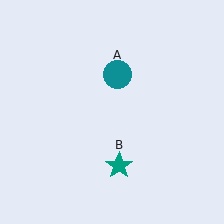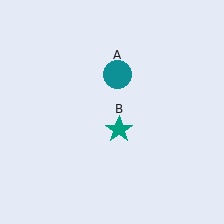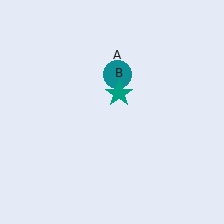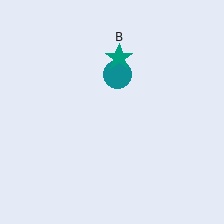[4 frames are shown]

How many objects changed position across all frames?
1 object changed position: teal star (object B).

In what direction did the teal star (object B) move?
The teal star (object B) moved up.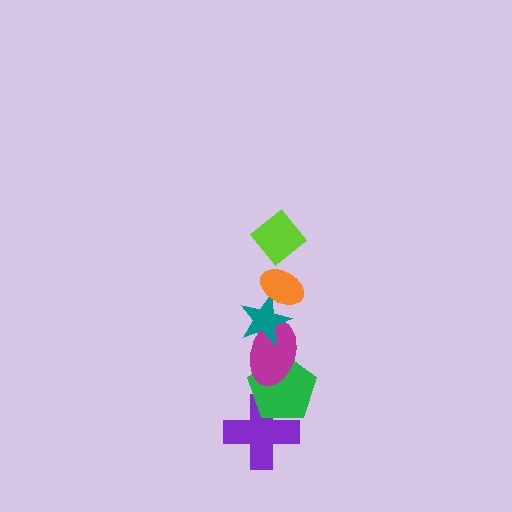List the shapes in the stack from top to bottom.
From top to bottom: the lime diamond, the orange ellipse, the teal star, the magenta ellipse, the green pentagon, the purple cross.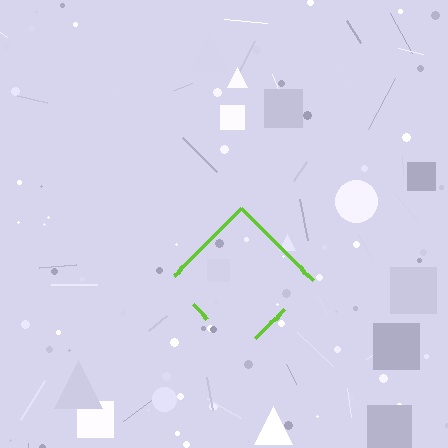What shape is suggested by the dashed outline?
The dashed outline suggests a diamond.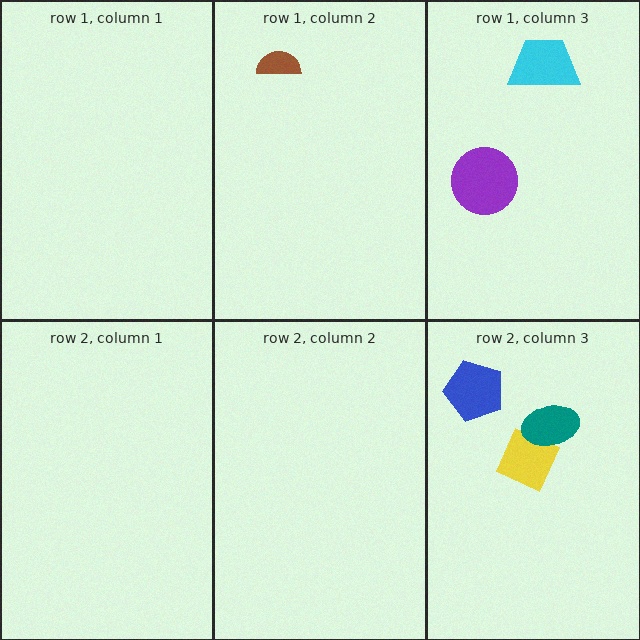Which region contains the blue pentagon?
The row 2, column 3 region.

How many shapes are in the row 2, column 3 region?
3.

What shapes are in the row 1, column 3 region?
The purple circle, the cyan trapezoid.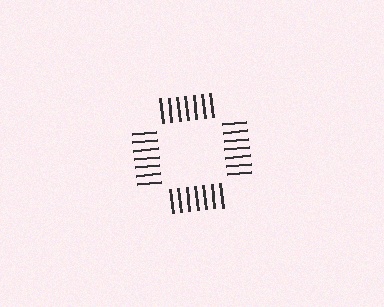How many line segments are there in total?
28 — 7 along each of the 4 edges.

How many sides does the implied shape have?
4 sides — the line-ends trace a square.